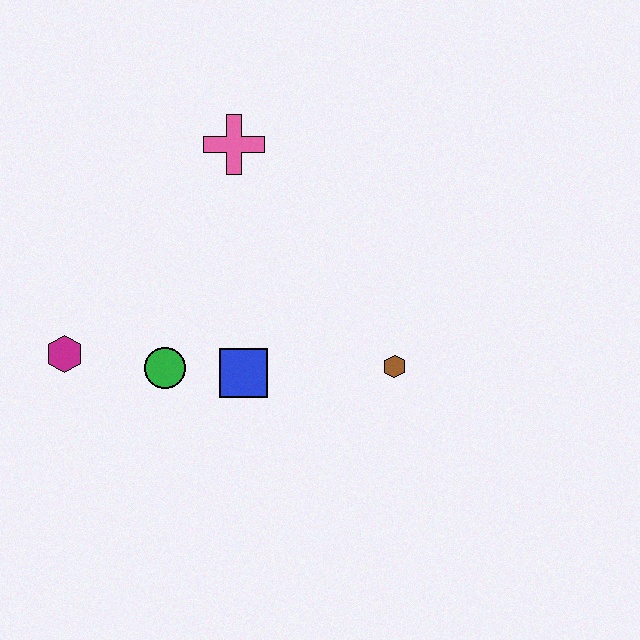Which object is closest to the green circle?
The blue square is closest to the green circle.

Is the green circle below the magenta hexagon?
Yes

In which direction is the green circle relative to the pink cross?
The green circle is below the pink cross.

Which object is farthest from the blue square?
The pink cross is farthest from the blue square.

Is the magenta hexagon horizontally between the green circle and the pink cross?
No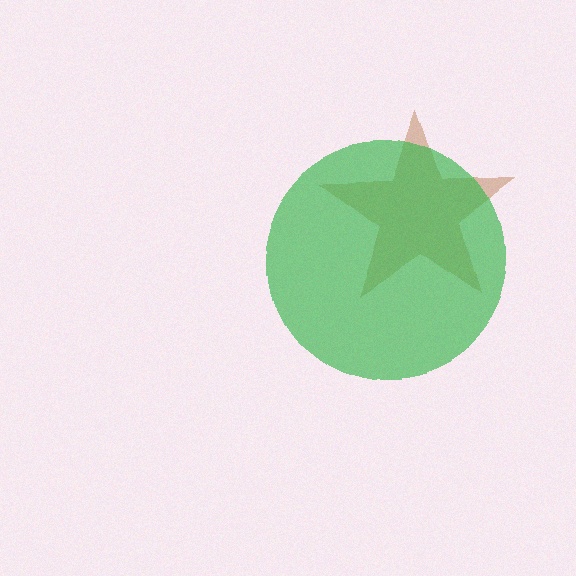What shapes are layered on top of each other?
The layered shapes are: a brown star, a green circle.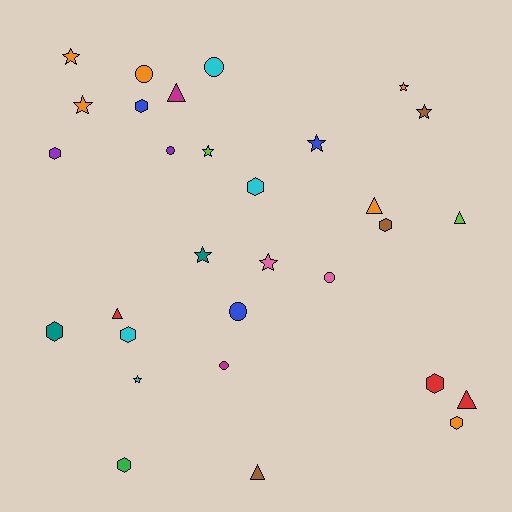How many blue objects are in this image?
There are 3 blue objects.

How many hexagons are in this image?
There are 9 hexagons.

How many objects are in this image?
There are 30 objects.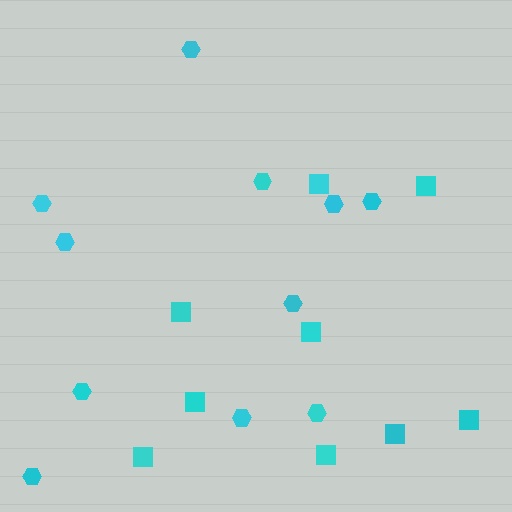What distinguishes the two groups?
There are 2 groups: one group of squares (9) and one group of hexagons (11).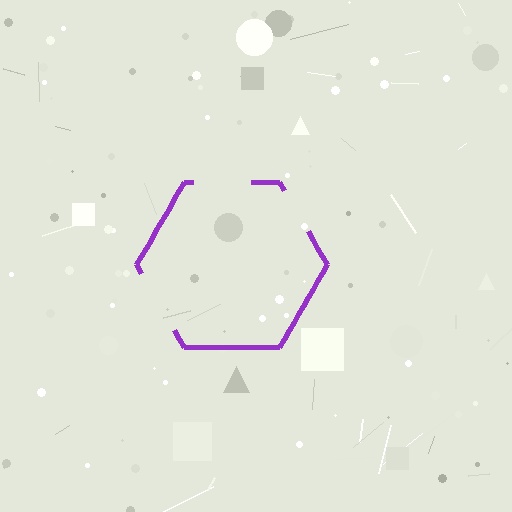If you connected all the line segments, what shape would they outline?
They would outline a hexagon.